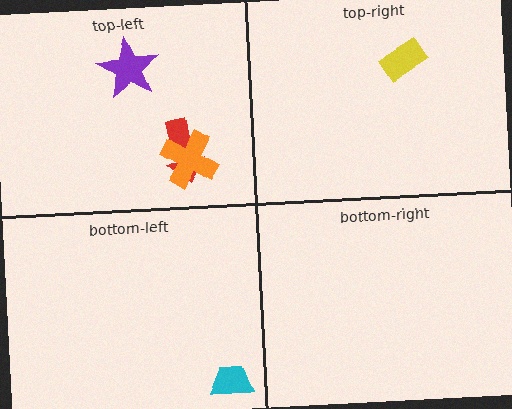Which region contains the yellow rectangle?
The top-right region.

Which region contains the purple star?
The top-left region.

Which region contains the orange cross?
The top-left region.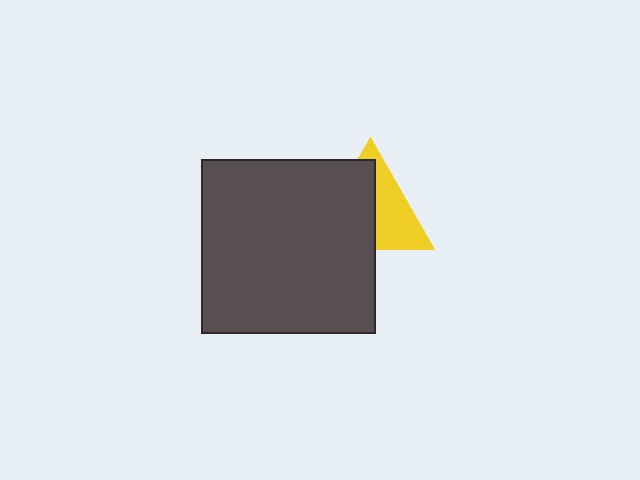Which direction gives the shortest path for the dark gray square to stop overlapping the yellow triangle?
Moving left gives the shortest separation.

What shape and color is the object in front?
The object in front is a dark gray square.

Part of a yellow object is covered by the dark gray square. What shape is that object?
It is a triangle.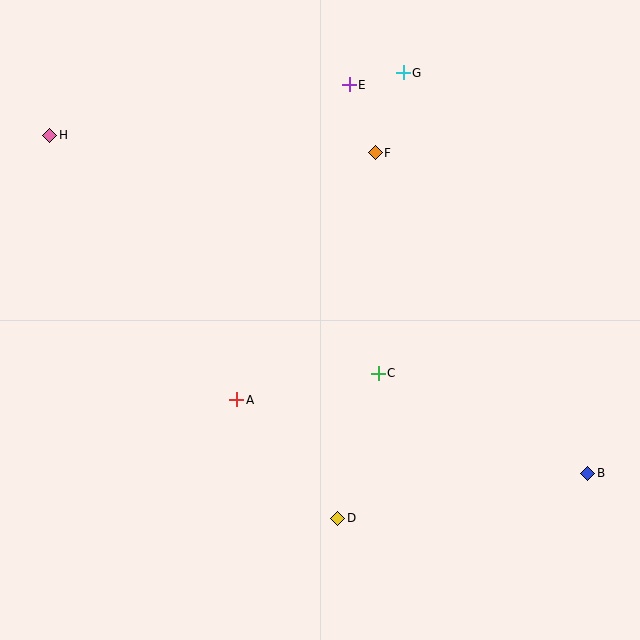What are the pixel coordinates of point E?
Point E is at (349, 85).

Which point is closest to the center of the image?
Point C at (378, 373) is closest to the center.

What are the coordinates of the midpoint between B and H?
The midpoint between B and H is at (319, 304).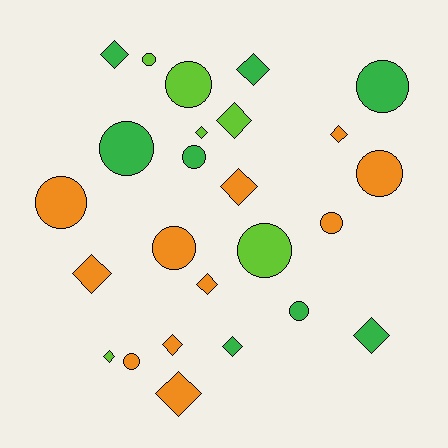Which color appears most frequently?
Orange, with 11 objects.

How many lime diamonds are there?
There are 3 lime diamonds.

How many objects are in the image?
There are 25 objects.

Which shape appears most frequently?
Diamond, with 13 objects.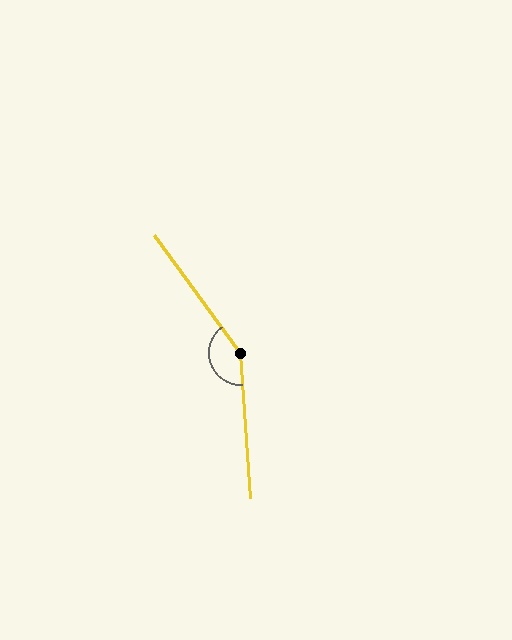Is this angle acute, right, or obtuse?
It is obtuse.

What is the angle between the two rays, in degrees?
Approximately 148 degrees.